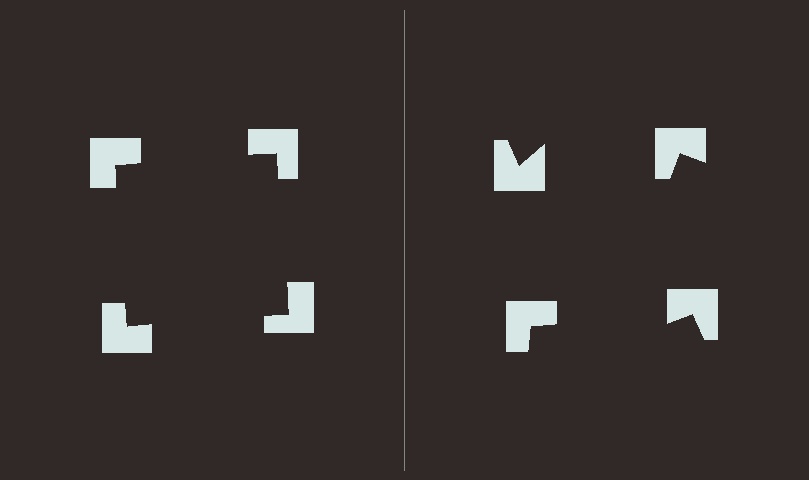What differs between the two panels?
The notched squares are positioned identically on both sides; only the wedge orientations differ. On the left they align to a square; on the right they are misaligned.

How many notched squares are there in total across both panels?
8 — 4 on each side.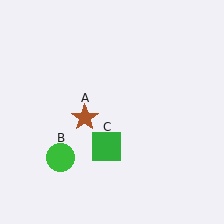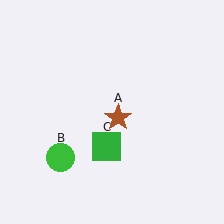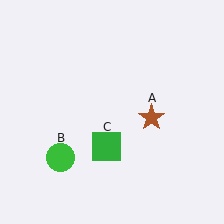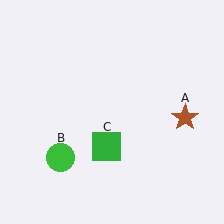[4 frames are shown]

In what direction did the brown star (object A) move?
The brown star (object A) moved right.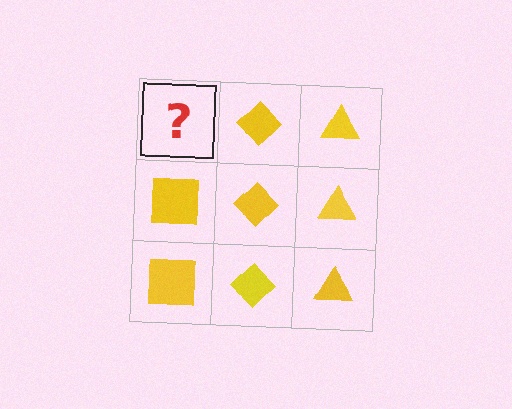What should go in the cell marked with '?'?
The missing cell should contain a yellow square.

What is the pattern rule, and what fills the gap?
The rule is that each column has a consistent shape. The gap should be filled with a yellow square.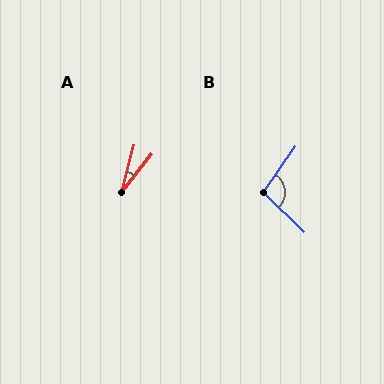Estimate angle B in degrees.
Approximately 99 degrees.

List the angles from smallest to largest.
A (24°), B (99°).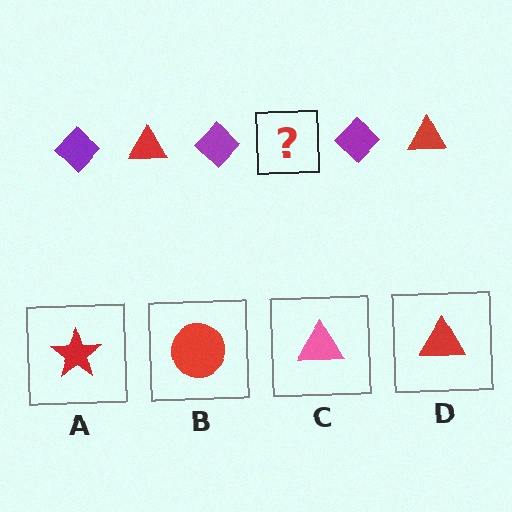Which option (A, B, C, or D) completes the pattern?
D.